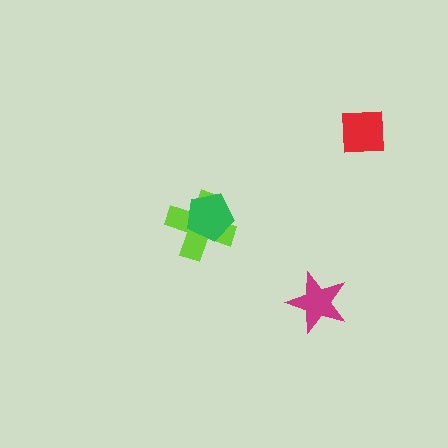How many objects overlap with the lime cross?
1 object overlaps with the lime cross.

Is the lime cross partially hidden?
Yes, it is partially covered by another shape.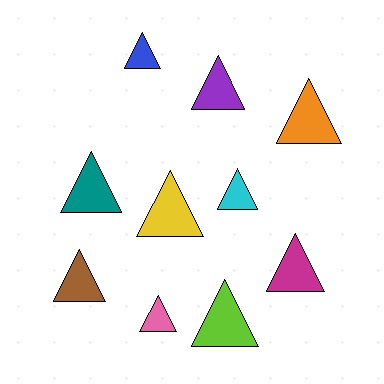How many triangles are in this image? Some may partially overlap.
There are 10 triangles.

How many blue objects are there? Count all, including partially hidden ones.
There is 1 blue object.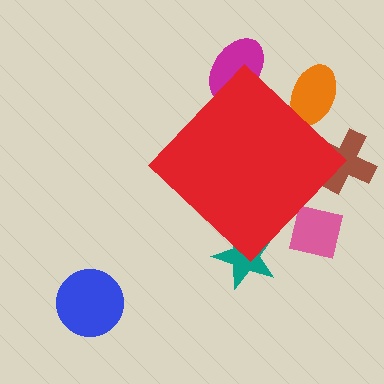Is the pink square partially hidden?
Yes, the pink square is partially hidden behind the red diamond.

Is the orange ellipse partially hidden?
Yes, the orange ellipse is partially hidden behind the red diamond.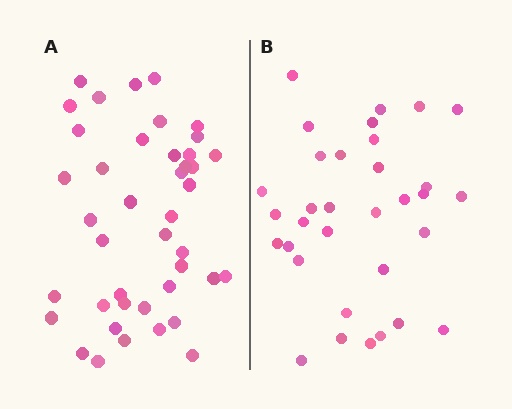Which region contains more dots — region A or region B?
Region A (the left region) has more dots.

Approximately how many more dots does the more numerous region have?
Region A has roughly 8 or so more dots than region B.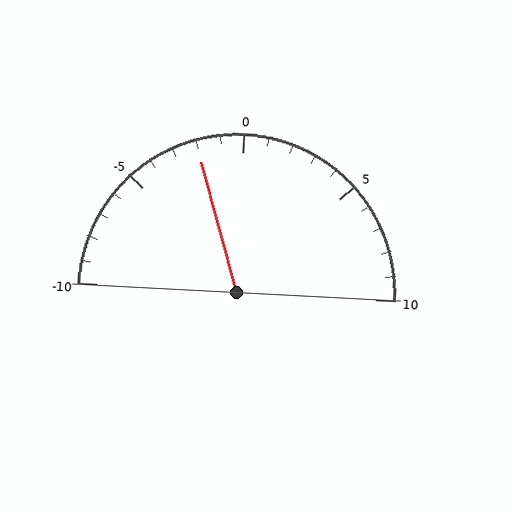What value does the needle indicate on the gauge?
The needle indicates approximately -2.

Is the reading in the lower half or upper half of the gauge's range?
The reading is in the lower half of the range (-10 to 10).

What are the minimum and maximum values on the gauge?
The gauge ranges from -10 to 10.